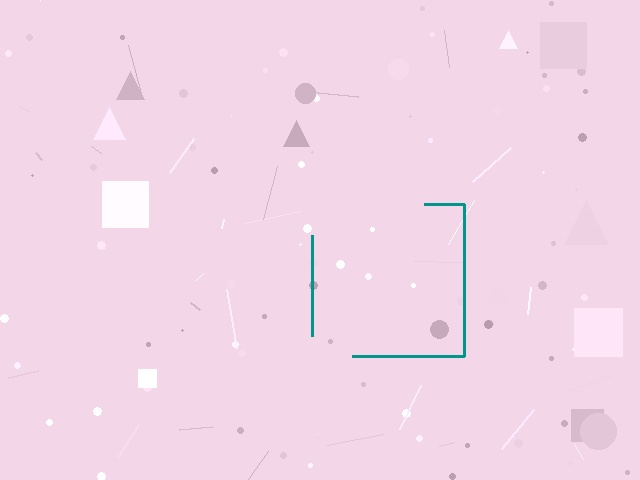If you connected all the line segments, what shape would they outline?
They would outline a square.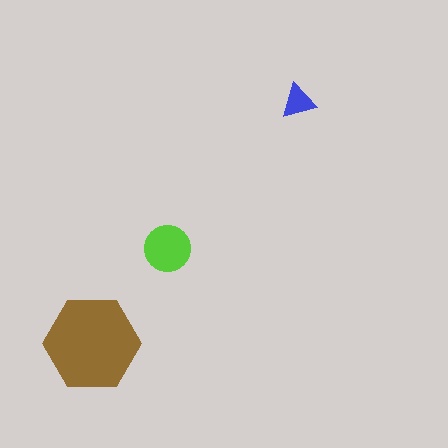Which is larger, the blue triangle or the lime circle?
The lime circle.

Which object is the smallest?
The blue triangle.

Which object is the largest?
The brown hexagon.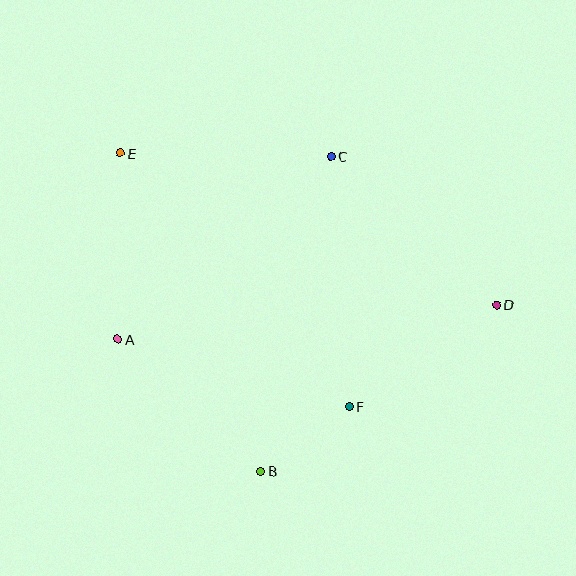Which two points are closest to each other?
Points B and F are closest to each other.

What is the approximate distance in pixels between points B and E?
The distance between B and E is approximately 348 pixels.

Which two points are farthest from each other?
Points D and E are farthest from each other.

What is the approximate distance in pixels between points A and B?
The distance between A and B is approximately 194 pixels.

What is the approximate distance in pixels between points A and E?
The distance between A and E is approximately 186 pixels.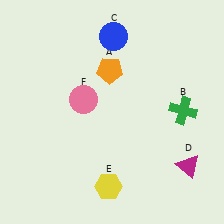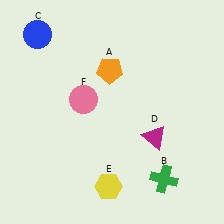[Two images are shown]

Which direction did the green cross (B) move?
The green cross (B) moved down.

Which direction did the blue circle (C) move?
The blue circle (C) moved left.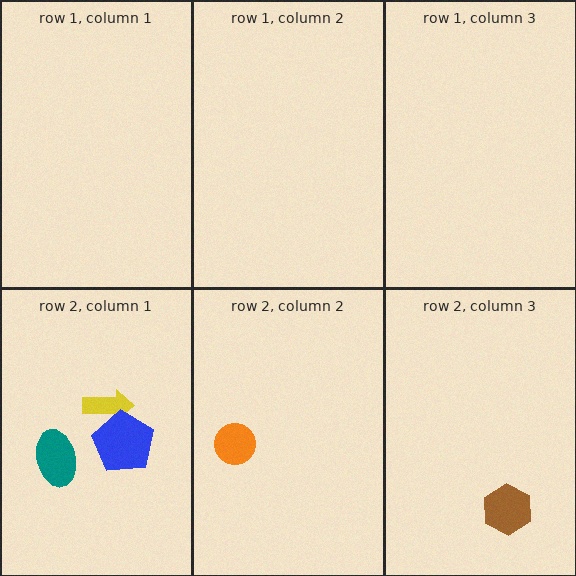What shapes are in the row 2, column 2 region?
The orange circle.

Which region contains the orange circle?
The row 2, column 2 region.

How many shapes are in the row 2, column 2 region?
1.